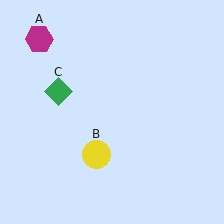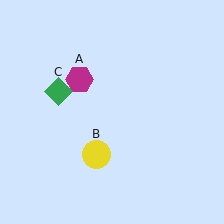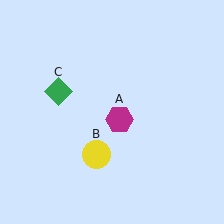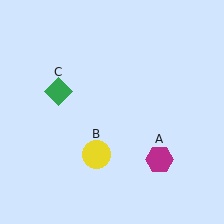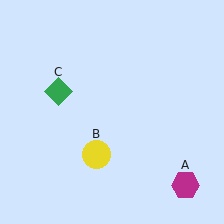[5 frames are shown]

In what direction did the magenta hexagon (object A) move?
The magenta hexagon (object A) moved down and to the right.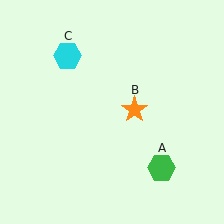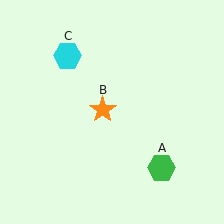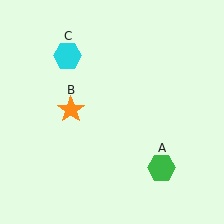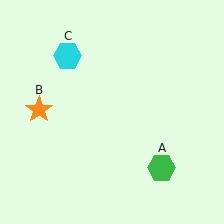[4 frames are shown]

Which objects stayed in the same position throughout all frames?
Green hexagon (object A) and cyan hexagon (object C) remained stationary.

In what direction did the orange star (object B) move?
The orange star (object B) moved left.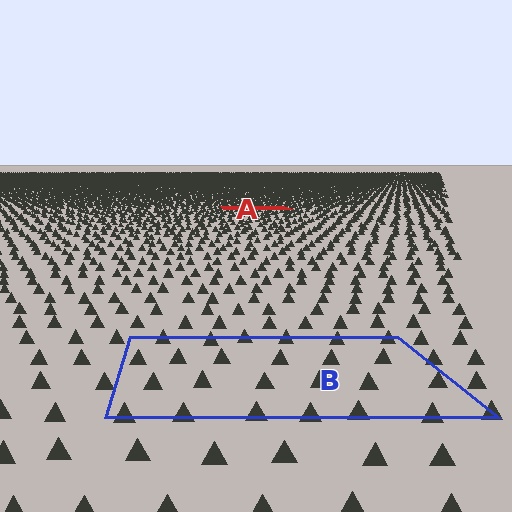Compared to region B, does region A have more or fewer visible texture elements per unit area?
Region A has more texture elements per unit area — they are packed more densely because it is farther away.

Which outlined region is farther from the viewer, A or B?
Region A is farther from the viewer — the texture elements inside it appear smaller and more densely packed.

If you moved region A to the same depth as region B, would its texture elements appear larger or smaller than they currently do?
They would appear larger. At a closer depth, the same texture elements are projected at a bigger on-screen size.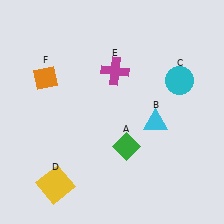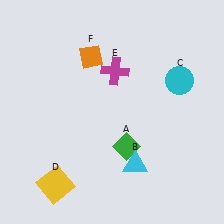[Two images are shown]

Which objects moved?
The objects that moved are: the cyan triangle (B), the orange diamond (F).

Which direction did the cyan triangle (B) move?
The cyan triangle (B) moved down.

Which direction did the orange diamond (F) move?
The orange diamond (F) moved right.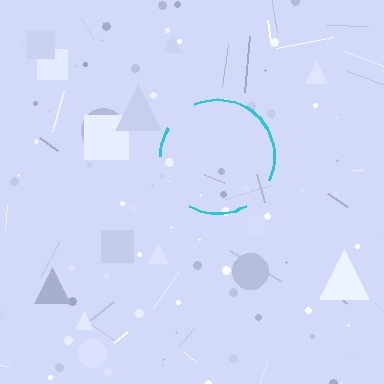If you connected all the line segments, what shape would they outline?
They would outline a circle.